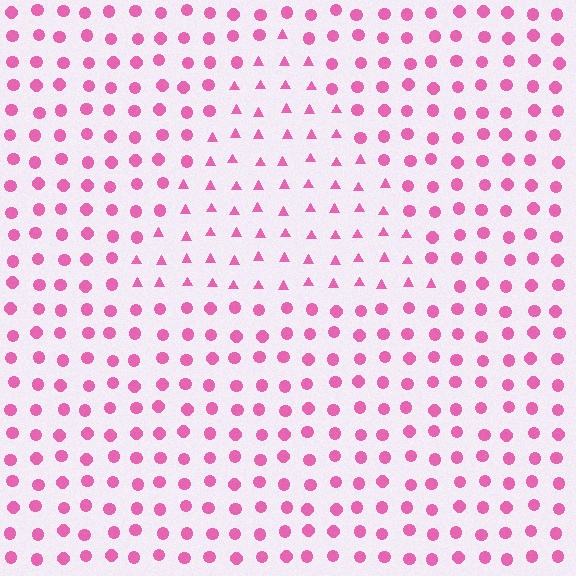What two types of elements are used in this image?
The image uses triangles inside the triangle region and circles outside it.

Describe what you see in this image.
The image is filled with small pink elements arranged in a uniform grid. A triangle-shaped region contains triangles, while the surrounding area contains circles. The boundary is defined purely by the change in element shape.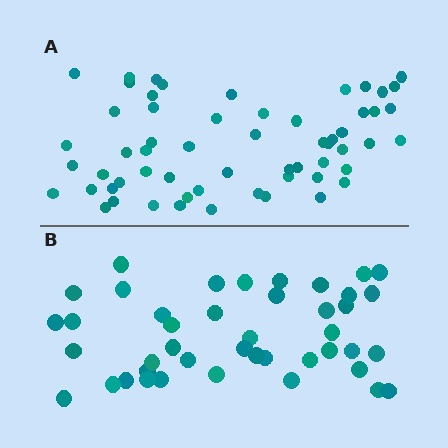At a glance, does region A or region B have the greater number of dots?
Region A (the top region) has more dots.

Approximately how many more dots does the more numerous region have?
Region A has approximately 15 more dots than region B.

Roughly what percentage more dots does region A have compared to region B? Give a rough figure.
About 35% more.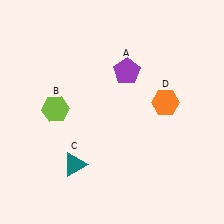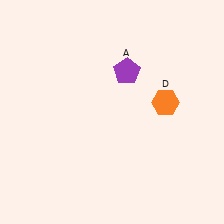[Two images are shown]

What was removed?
The lime hexagon (B), the teal triangle (C) were removed in Image 2.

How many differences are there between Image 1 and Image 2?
There are 2 differences between the two images.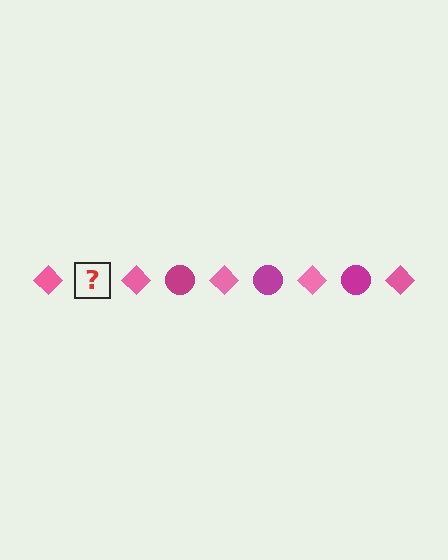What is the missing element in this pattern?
The missing element is a magenta circle.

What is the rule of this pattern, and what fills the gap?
The rule is that the pattern alternates between pink diamond and magenta circle. The gap should be filled with a magenta circle.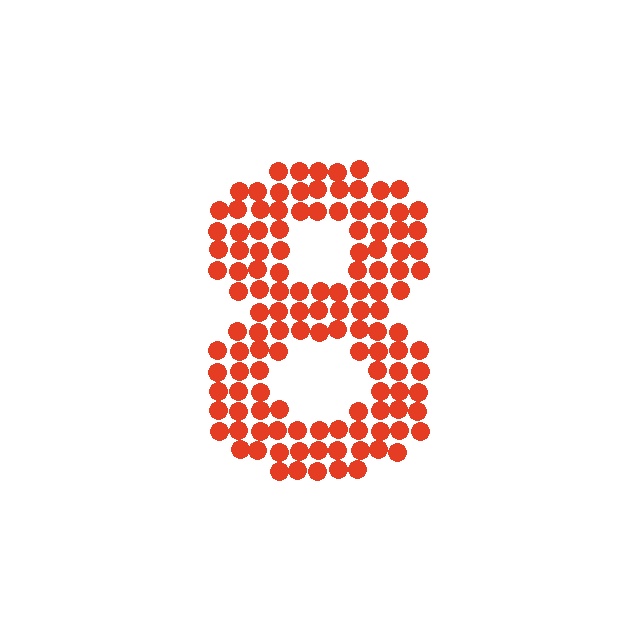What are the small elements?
The small elements are circles.